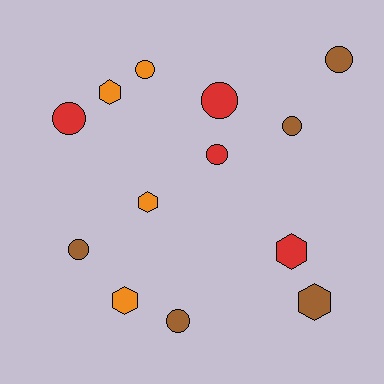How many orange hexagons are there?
There are 3 orange hexagons.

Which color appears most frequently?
Brown, with 5 objects.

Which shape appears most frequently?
Circle, with 8 objects.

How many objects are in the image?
There are 13 objects.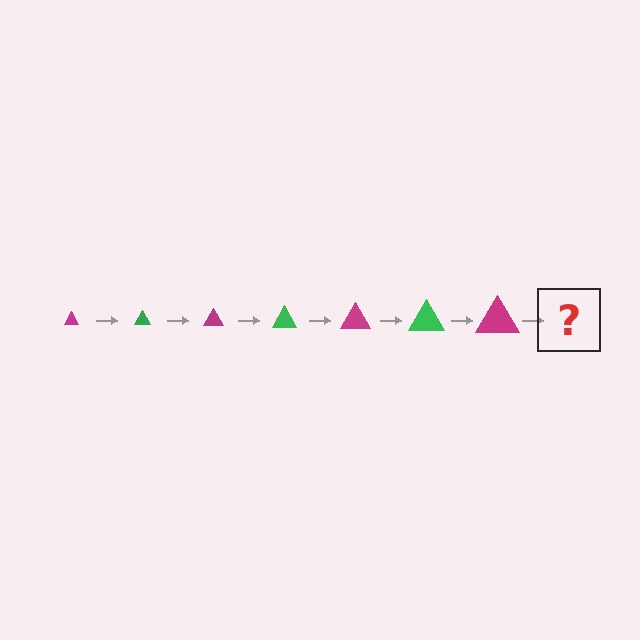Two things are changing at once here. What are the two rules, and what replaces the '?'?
The two rules are that the triangle grows larger each step and the color cycles through magenta and green. The '?' should be a green triangle, larger than the previous one.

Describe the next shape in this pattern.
It should be a green triangle, larger than the previous one.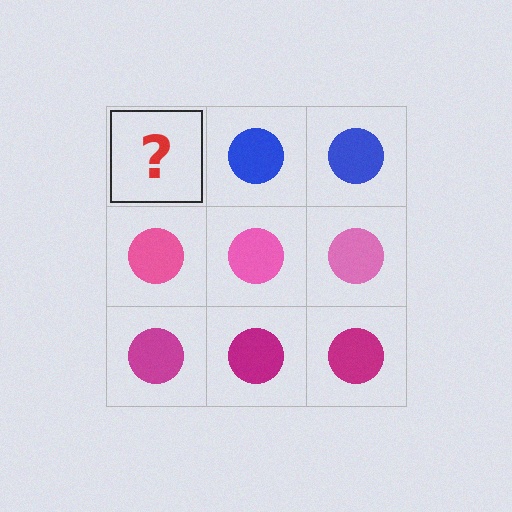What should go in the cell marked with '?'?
The missing cell should contain a blue circle.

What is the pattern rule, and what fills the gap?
The rule is that each row has a consistent color. The gap should be filled with a blue circle.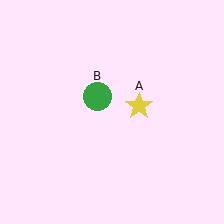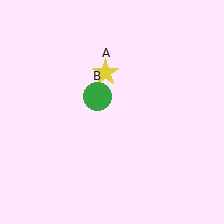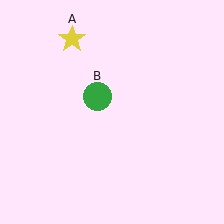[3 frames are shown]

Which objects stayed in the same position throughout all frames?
Green circle (object B) remained stationary.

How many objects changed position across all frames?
1 object changed position: yellow star (object A).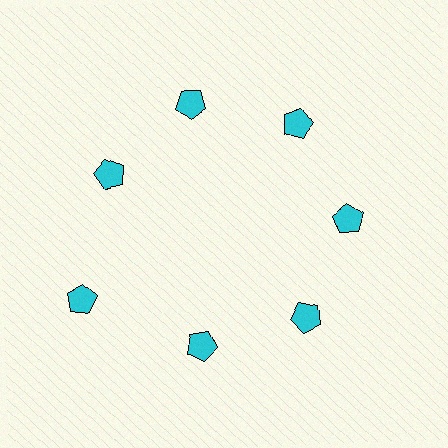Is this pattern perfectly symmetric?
No. The 7 cyan pentagons are arranged in a ring, but one element near the 8 o'clock position is pushed outward from the center, breaking the 7-fold rotational symmetry.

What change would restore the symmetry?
The symmetry would be restored by moving it inward, back onto the ring so that all 7 pentagons sit at equal angles and equal distance from the center.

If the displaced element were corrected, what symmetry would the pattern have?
It would have 7-fold rotational symmetry — the pattern would map onto itself every 51 degrees.